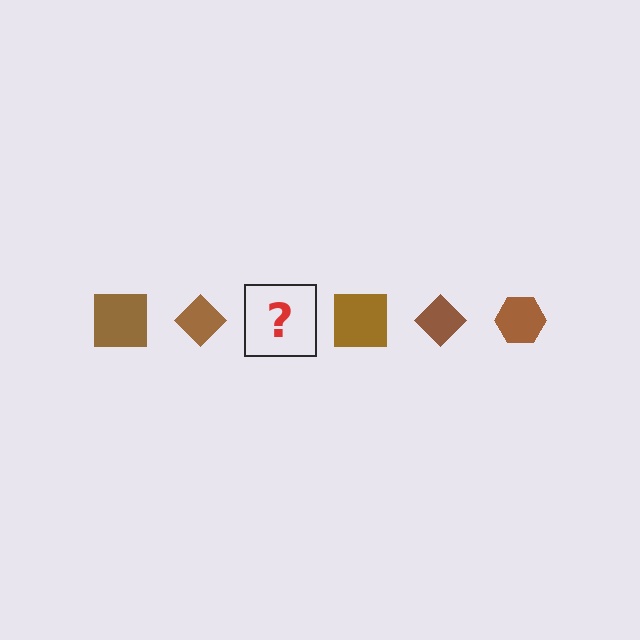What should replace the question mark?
The question mark should be replaced with a brown hexagon.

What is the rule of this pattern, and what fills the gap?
The rule is that the pattern cycles through square, diamond, hexagon shapes in brown. The gap should be filled with a brown hexagon.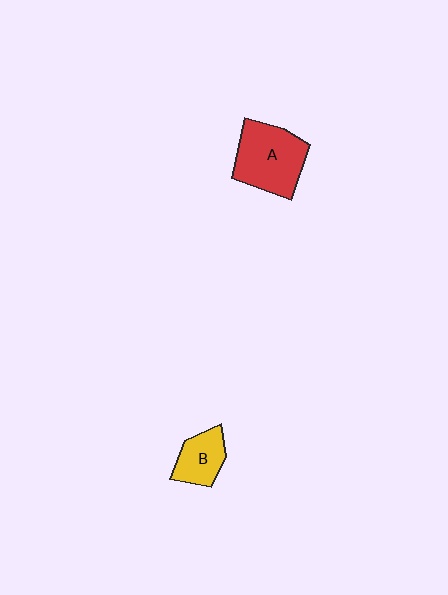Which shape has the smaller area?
Shape B (yellow).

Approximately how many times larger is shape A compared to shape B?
Approximately 1.8 times.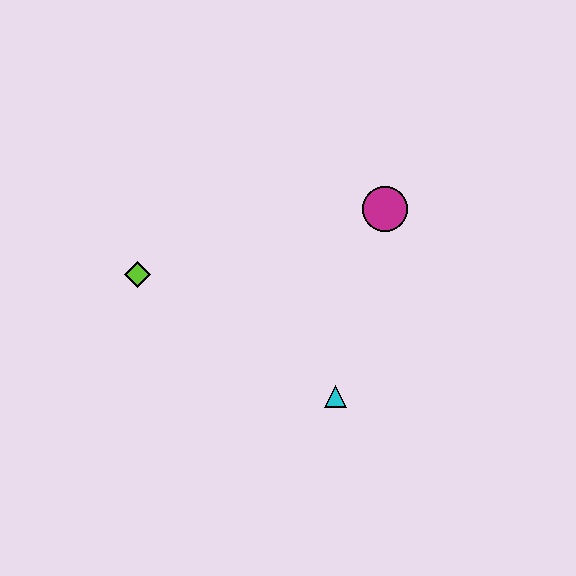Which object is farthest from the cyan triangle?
The lime diamond is farthest from the cyan triangle.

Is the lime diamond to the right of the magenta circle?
No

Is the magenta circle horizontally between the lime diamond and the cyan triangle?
No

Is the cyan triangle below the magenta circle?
Yes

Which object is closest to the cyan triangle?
The magenta circle is closest to the cyan triangle.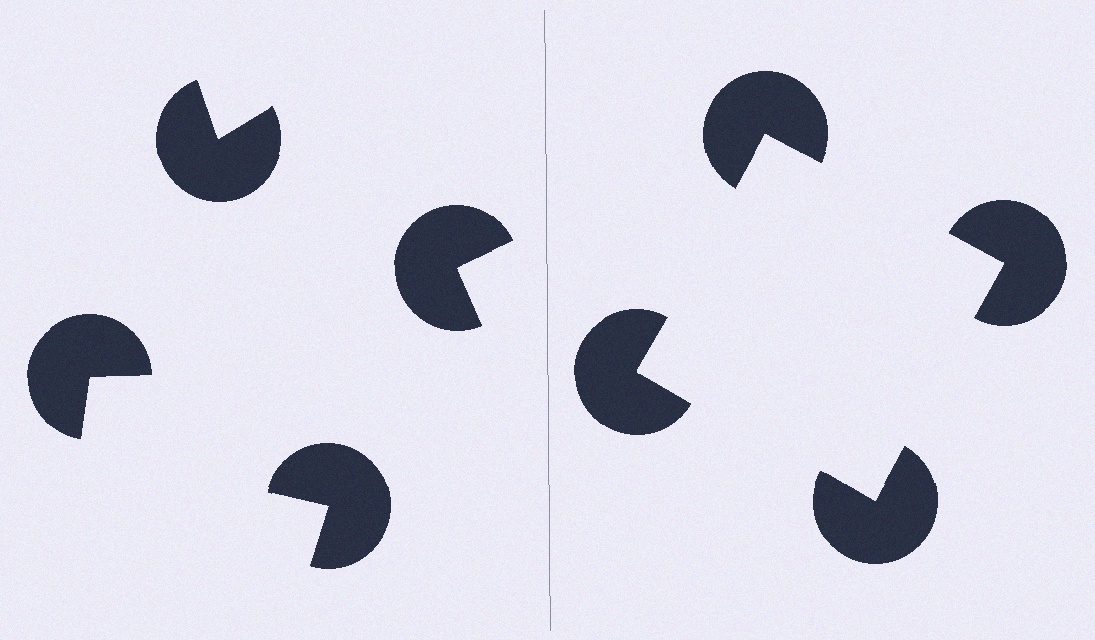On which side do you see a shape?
An illusory square appears on the right side. On the left side the wedge cuts are rotated, so no coherent shape forms.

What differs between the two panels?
The pac-man discs are positioned identically on both sides; only the wedge orientations differ. On the right they align to a square; on the left they are misaligned.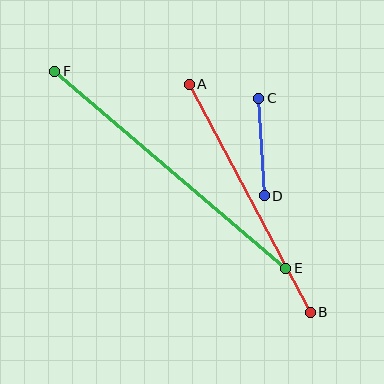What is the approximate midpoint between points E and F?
The midpoint is at approximately (170, 170) pixels.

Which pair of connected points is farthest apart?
Points E and F are farthest apart.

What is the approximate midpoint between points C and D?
The midpoint is at approximately (262, 147) pixels.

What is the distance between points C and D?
The distance is approximately 98 pixels.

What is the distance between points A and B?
The distance is approximately 258 pixels.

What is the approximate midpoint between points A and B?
The midpoint is at approximately (250, 198) pixels.